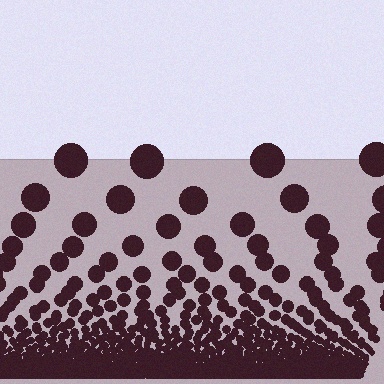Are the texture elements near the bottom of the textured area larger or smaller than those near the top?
Smaller. The gradient is inverted — elements near the bottom are smaller and denser.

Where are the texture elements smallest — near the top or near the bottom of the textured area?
Near the bottom.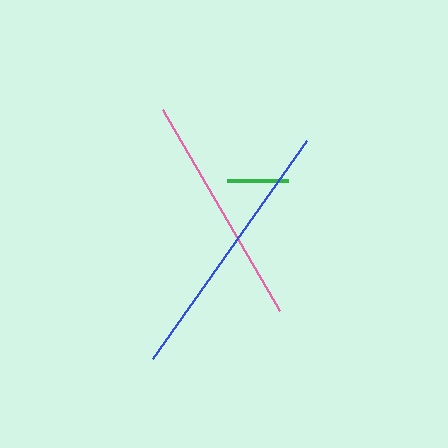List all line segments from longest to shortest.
From longest to shortest: blue, pink, green.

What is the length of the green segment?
The green segment is approximately 61 pixels long.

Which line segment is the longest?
The blue line is the longest at approximately 267 pixels.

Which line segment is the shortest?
The green line is the shortest at approximately 61 pixels.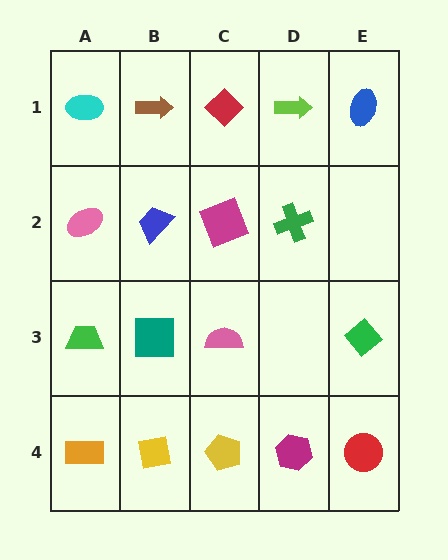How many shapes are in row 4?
5 shapes.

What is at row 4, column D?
A magenta hexagon.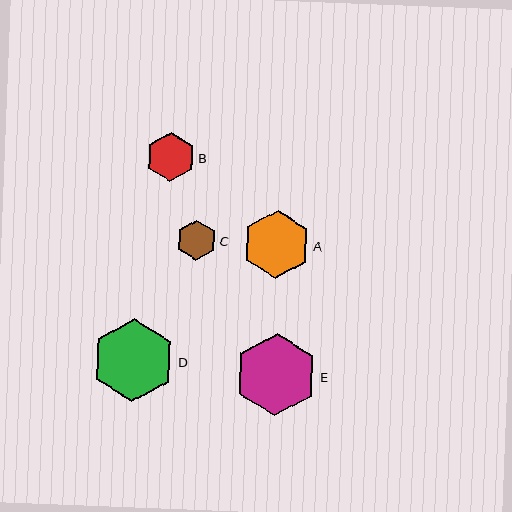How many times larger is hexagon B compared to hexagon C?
Hexagon B is approximately 1.2 times the size of hexagon C.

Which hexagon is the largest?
Hexagon D is the largest with a size of approximately 82 pixels.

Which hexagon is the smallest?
Hexagon C is the smallest with a size of approximately 40 pixels.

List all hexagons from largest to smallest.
From largest to smallest: D, E, A, B, C.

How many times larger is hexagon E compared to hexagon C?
Hexagon E is approximately 2.1 times the size of hexagon C.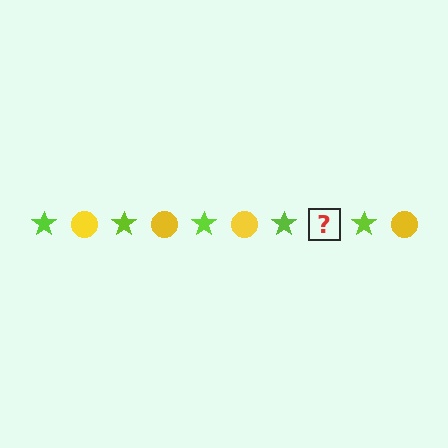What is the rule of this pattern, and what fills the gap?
The rule is that the pattern alternates between lime star and yellow circle. The gap should be filled with a yellow circle.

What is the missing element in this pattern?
The missing element is a yellow circle.